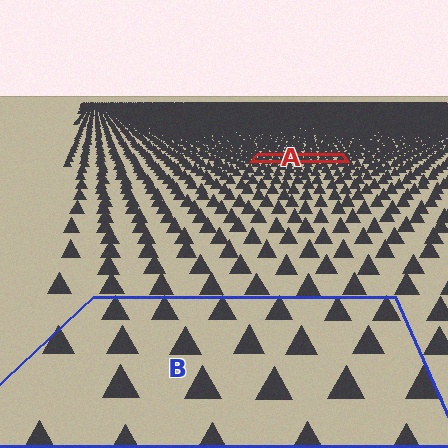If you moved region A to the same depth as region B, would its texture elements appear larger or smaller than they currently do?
They would appear larger. At a closer depth, the same texture elements are projected at a bigger on-screen size.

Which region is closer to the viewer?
Region B is closer. The texture elements there are larger and more spread out.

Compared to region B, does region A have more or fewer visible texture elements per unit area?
Region A has more texture elements per unit area — they are packed more densely because it is farther away.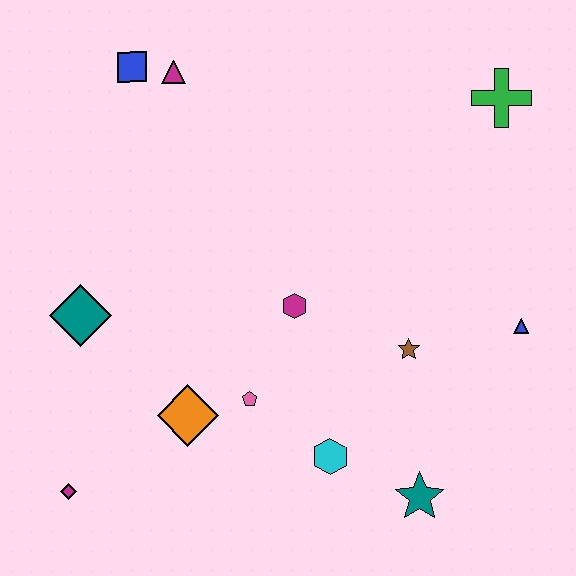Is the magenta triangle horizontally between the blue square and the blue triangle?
Yes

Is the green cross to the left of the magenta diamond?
No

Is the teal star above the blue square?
No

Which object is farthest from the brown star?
The blue square is farthest from the brown star.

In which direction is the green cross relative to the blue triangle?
The green cross is above the blue triangle.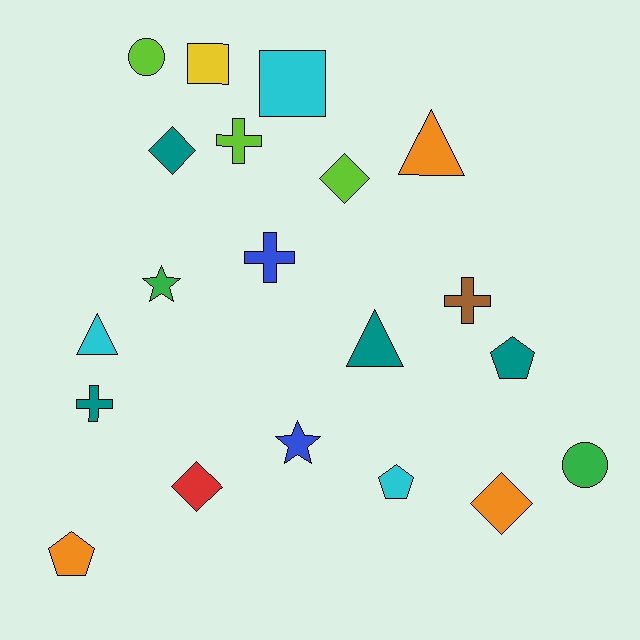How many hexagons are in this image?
There are no hexagons.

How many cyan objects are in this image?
There are 3 cyan objects.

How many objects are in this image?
There are 20 objects.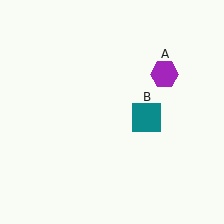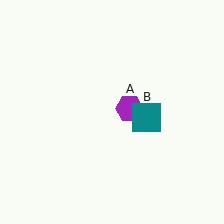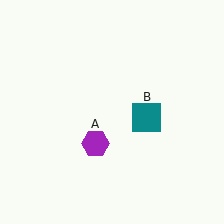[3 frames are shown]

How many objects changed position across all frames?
1 object changed position: purple hexagon (object A).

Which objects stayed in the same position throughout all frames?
Teal square (object B) remained stationary.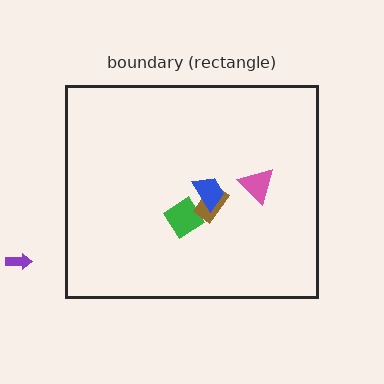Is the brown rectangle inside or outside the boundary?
Inside.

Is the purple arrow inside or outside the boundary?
Outside.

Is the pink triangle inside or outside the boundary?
Inside.